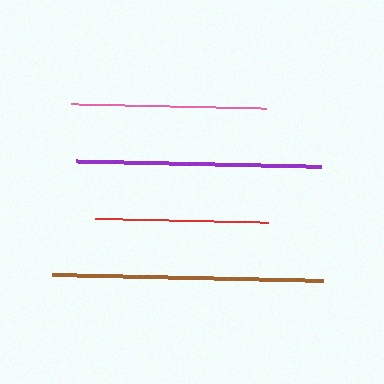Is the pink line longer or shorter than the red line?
The pink line is longer than the red line.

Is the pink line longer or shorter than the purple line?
The purple line is longer than the pink line.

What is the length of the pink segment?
The pink segment is approximately 195 pixels long.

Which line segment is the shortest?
The red line is the shortest at approximately 173 pixels.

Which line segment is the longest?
The brown line is the longest at approximately 272 pixels.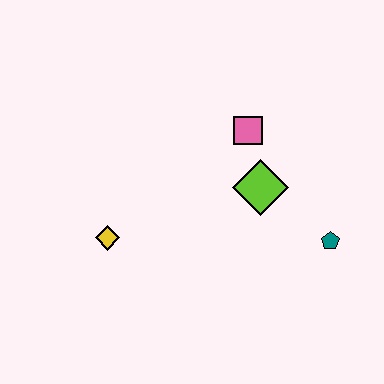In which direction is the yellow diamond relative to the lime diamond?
The yellow diamond is to the left of the lime diamond.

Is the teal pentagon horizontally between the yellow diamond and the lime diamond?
No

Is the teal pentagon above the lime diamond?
No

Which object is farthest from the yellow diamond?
The teal pentagon is farthest from the yellow diamond.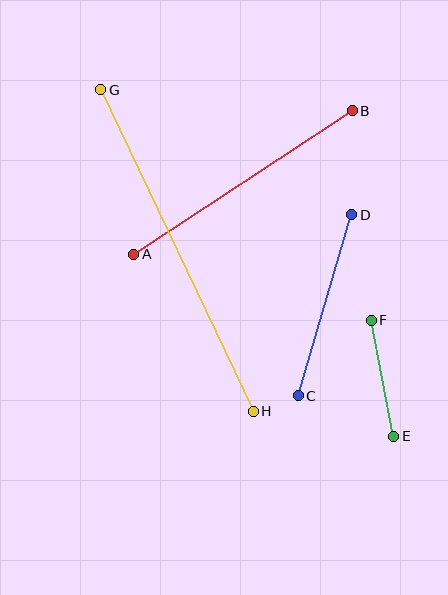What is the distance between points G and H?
The distance is approximately 356 pixels.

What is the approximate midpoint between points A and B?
The midpoint is at approximately (243, 183) pixels.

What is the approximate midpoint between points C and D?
The midpoint is at approximately (325, 305) pixels.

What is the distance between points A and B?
The distance is approximately 261 pixels.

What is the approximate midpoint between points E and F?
The midpoint is at approximately (382, 378) pixels.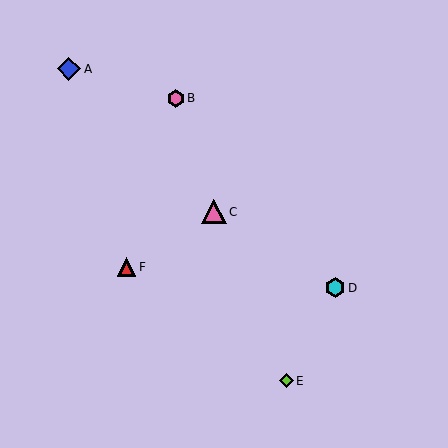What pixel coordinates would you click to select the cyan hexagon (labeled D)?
Click at (335, 288) to select the cyan hexagon D.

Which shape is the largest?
The pink triangle (labeled C) is the largest.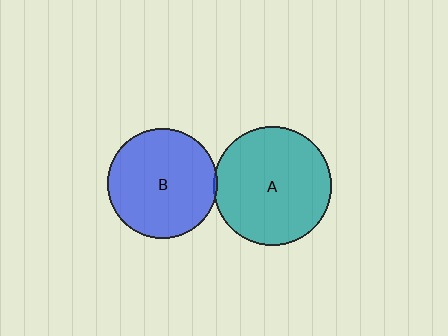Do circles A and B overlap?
Yes.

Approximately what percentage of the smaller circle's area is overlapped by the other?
Approximately 5%.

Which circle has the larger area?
Circle A (teal).